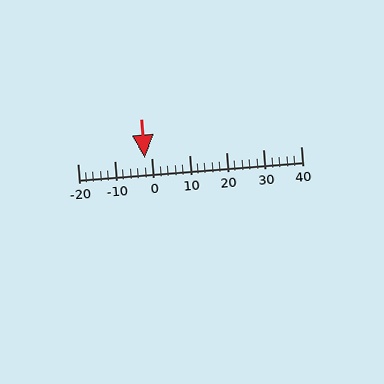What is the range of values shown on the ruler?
The ruler shows values from -20 to 40.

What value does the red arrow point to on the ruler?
The red arrow points to approximately -2.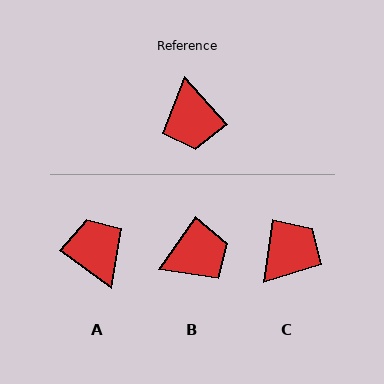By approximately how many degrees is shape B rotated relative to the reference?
Approximately 103 degrees counter-clockwise.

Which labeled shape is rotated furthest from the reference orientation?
A, about 168 degrees away.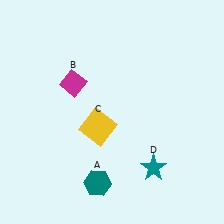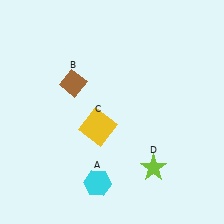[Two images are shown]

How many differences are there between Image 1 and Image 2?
There are 3 differences between the two images.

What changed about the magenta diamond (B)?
In Image 1, B is magenta. In Image 2, it changed to brown.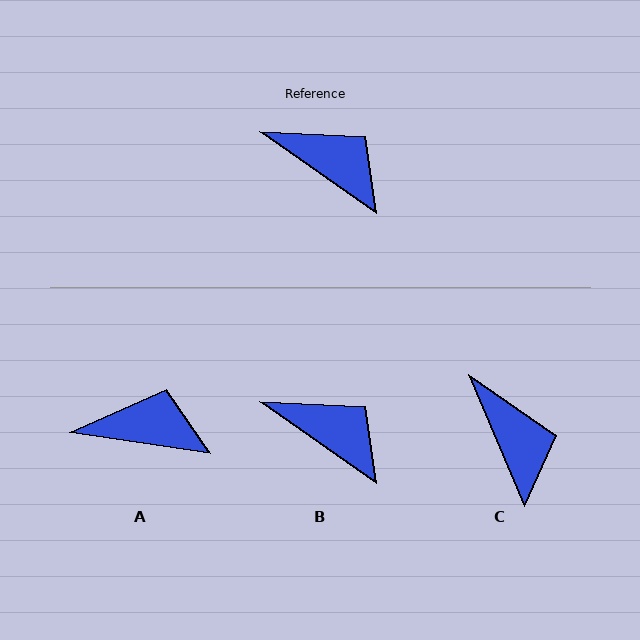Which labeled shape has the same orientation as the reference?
B.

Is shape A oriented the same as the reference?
No, it is off by about 26 degrees.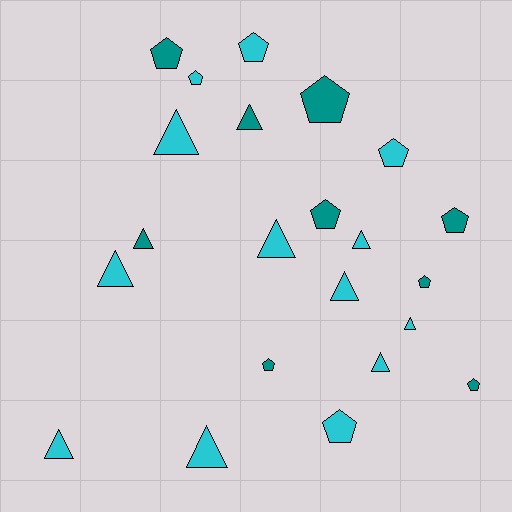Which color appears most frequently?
Cyan, with 13 objects.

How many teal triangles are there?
There are 2 teal triangles.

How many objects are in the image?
There are 22 objects.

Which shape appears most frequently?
Triangle, with 11 objects.